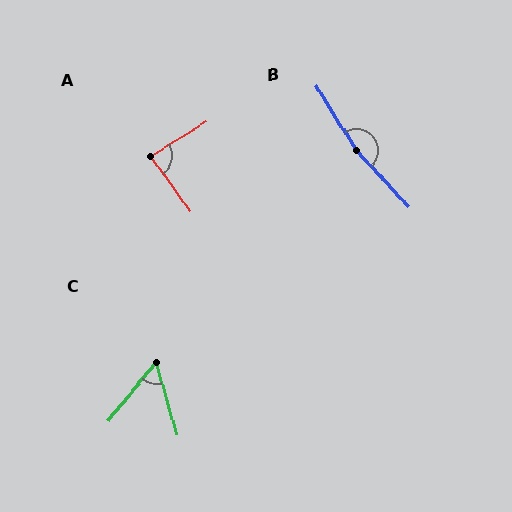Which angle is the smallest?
C, at approximately 55 degrees.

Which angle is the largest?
B, at approximately 169 degrees.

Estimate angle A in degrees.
Approximately 86 degrees.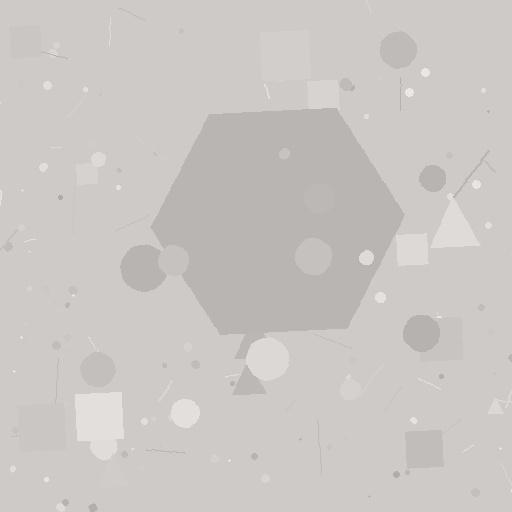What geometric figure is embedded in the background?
A hexagon is embedded in the background.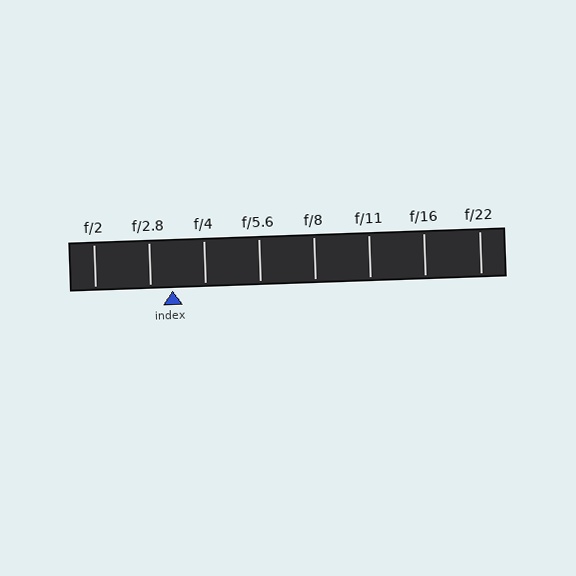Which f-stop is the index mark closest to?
The index mark is closest to f/2.8.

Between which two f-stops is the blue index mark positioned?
The index mark is between f/2.8 and f/4.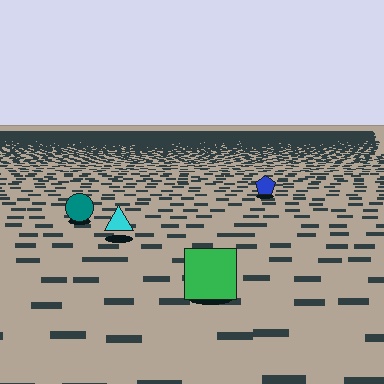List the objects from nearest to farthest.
From nearest to farthest: the green square, the cyan triangle, the teal circle, the blue pentagon.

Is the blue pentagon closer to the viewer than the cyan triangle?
No. The cyan triangle is closer — you can tell from the texture gradient: the ground texture is coarser near it.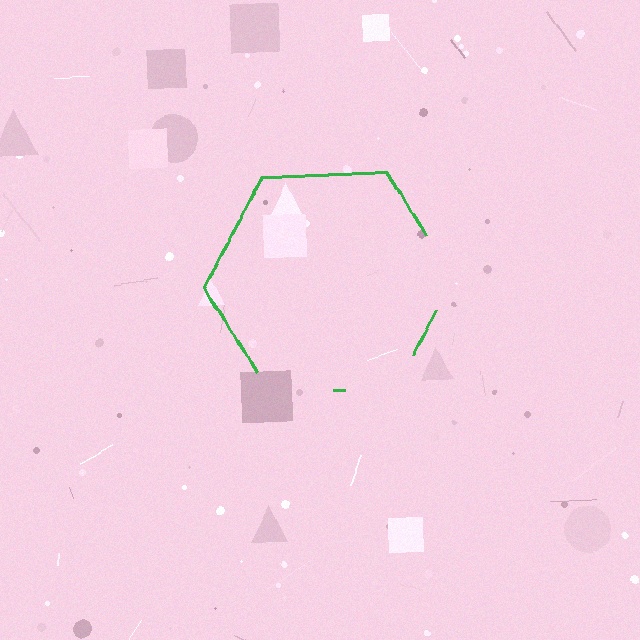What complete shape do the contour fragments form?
The contour fragments form a hexagon.